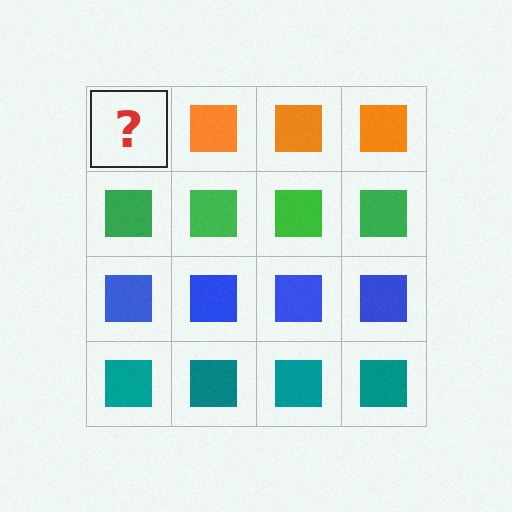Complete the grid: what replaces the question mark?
The question mark should be replaced with an orange square.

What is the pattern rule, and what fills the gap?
The rule is that each row has a consistent color. The gap should be filled with an orange square.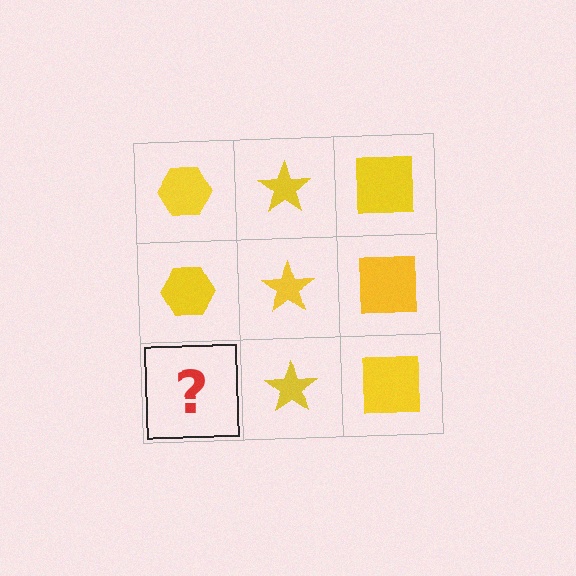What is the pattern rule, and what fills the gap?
The rule is that each column has a consistent shape. The gap should be filled with a yellow hexagon.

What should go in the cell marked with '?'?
The missing cell should contain a yellow hexagon.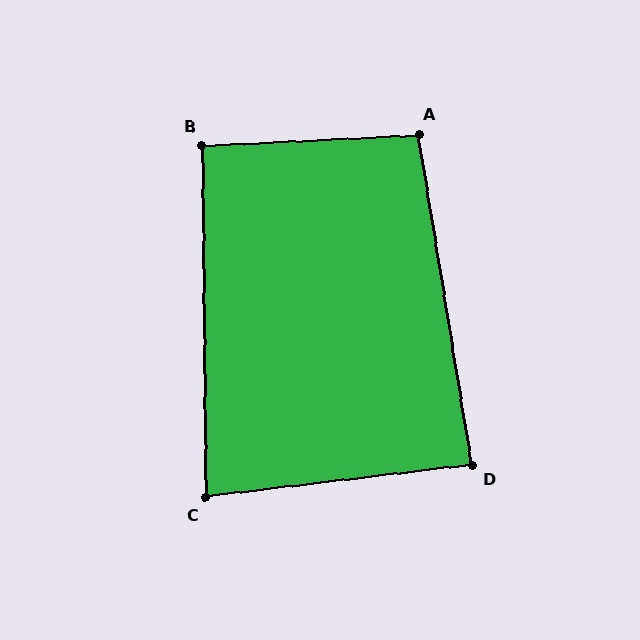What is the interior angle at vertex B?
Approximately 92 degrees (approximately right).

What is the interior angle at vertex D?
Approximately 88 degrees (approximately right).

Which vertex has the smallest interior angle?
C, at approximately 84 degrees.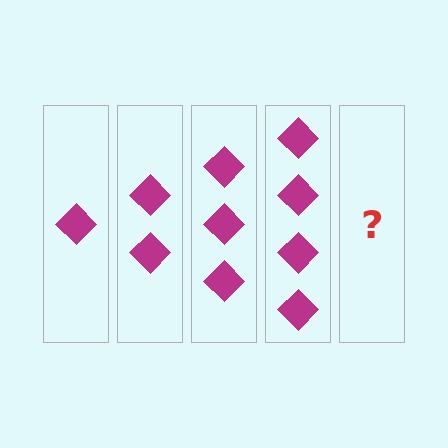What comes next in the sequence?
The next element should be 5 diamonds.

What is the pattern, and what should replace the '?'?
The pattern is that each step adds one more diamond. The '?' should be 5 diamonds.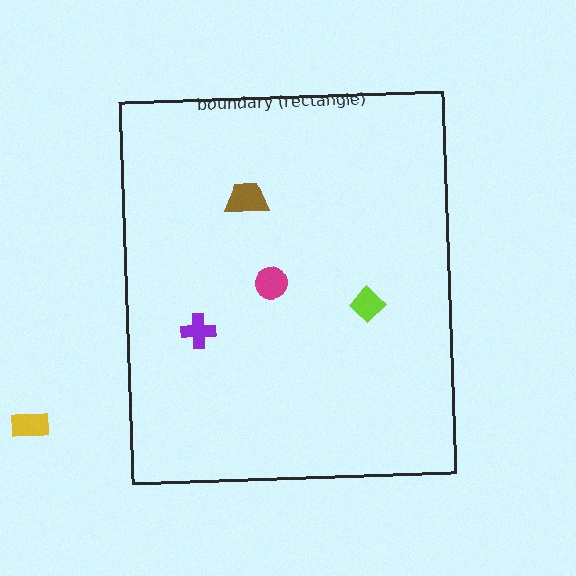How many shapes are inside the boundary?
4 inside, 1 outside.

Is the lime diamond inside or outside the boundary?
Inside.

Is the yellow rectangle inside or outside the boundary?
Outside.